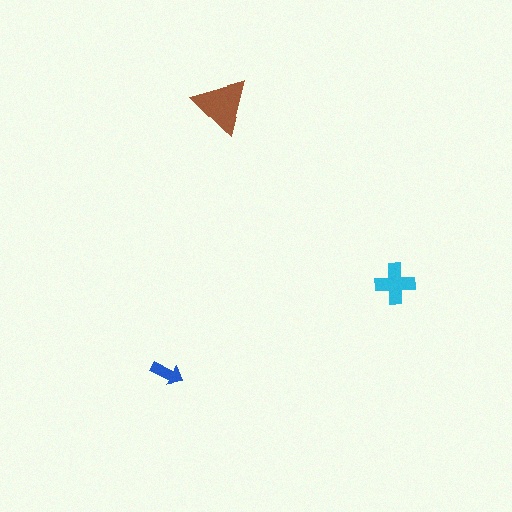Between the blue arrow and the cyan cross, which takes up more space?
The cyan cross.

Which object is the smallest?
The blue arrow.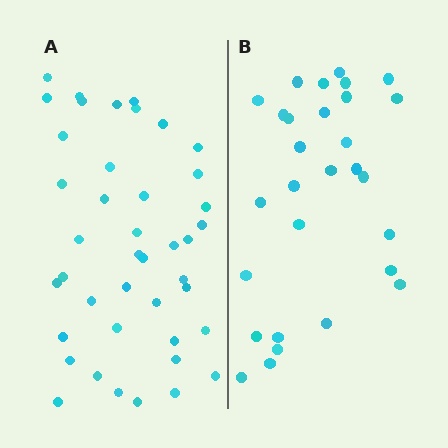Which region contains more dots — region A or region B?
Region A (the left region) has more dots.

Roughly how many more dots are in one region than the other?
Region A has approximately 15 more dots than region B.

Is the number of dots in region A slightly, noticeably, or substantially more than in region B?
Region A has noticeably more, but not dramatically so. The ratio is roughly 1.4 to 1.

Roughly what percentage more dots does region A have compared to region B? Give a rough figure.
About 45% more.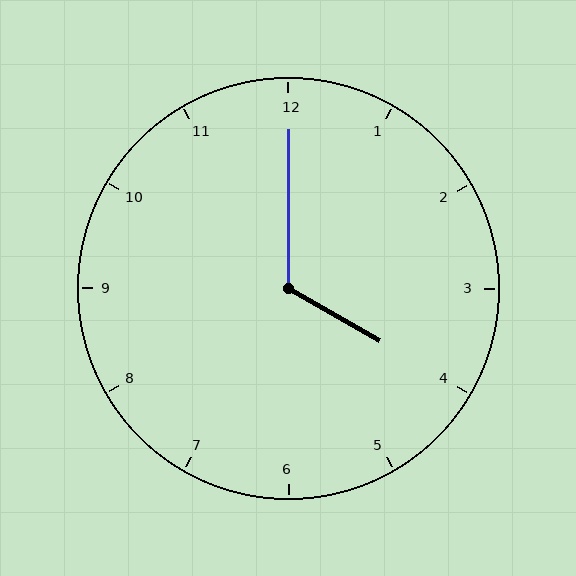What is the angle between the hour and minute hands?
Approximately 120 degrees.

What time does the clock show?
4:00.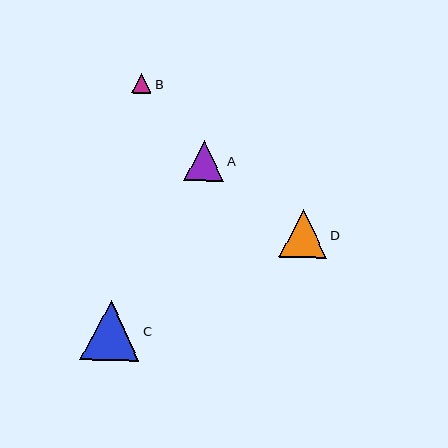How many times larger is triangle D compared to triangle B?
Triangle D is approximately 2.4 times the size of triangle B.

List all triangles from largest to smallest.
From largest to smallest: C, D, A, B.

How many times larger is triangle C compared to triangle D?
Triangle C is approximately 1.2 times the size of triangle D.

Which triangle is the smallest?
Triangle B is the smallest with a size of approximately 20 pixels.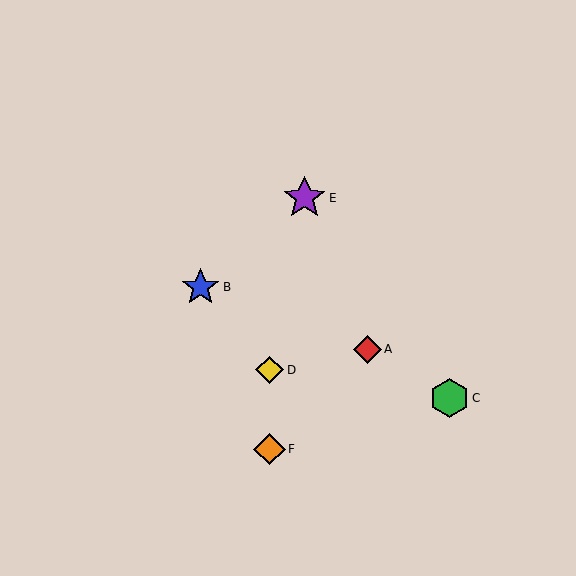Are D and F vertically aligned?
Yes, both are at x≈270.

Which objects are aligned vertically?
Objects D, F are aligned vertically.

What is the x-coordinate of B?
Object B is at x≈201.